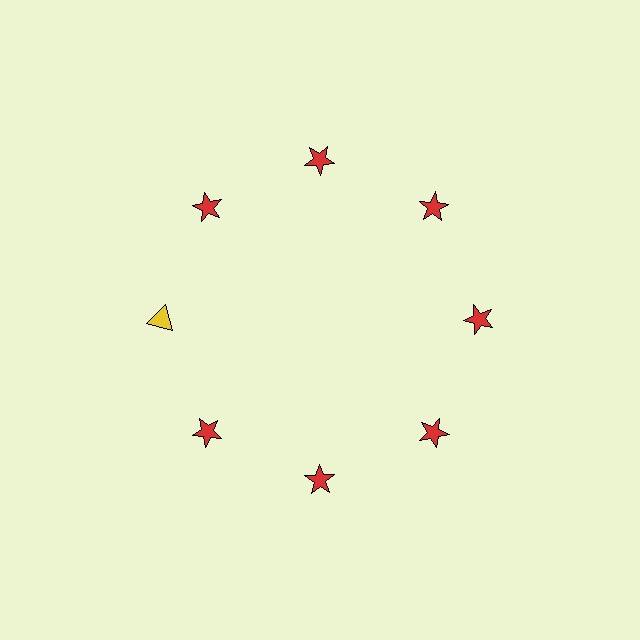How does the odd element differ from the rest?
It differs in both color (yellow instead of red) and shape (triangle instead of star).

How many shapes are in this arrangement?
There are 8 shapes arranged in a ring pattern.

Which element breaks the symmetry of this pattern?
The yellow triangle at roughly the 9 o'clock position breaks the symmetry. All other shapes are red stars.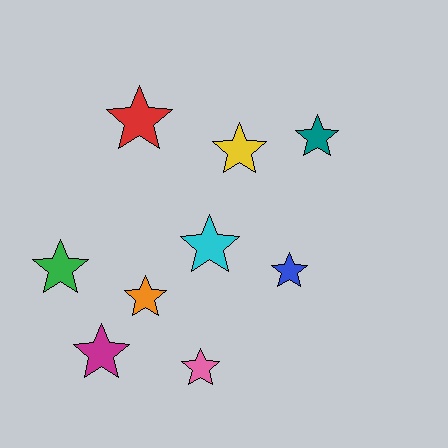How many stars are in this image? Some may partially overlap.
There are 9 stars.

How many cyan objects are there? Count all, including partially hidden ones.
There is 1 cyan object.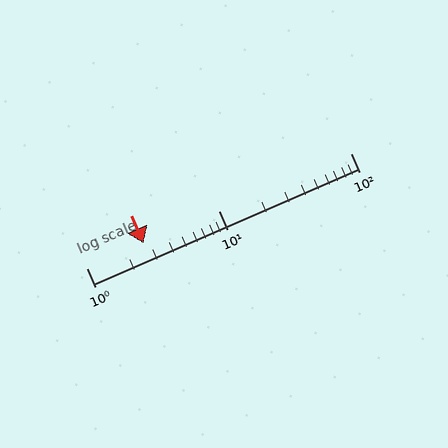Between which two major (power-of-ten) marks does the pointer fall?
The pointer is between 1 and 10.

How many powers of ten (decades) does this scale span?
The scale spans 2 decades, from 1 to 100.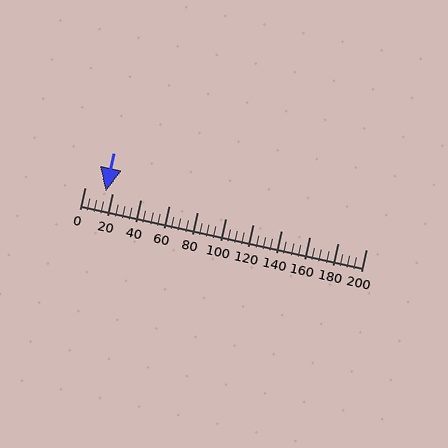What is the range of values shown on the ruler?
The ruler shows values from 0 to 200.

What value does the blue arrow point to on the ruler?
The blue arrow points to approximately 15.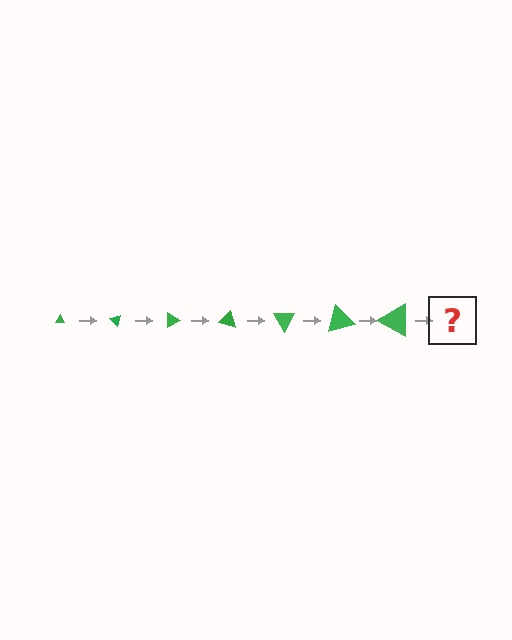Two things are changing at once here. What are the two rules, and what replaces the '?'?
The two rules are that the triangle grows larger each step and it rotates 45 degrees each step. The '?' should be a triangle, larger than the previous one and rotated 315 degrees from the start.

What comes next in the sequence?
The next element should be a triangle, larger than the previous one and rotated 315 degrees from the start.